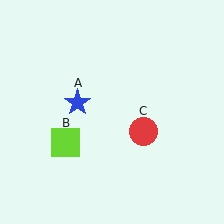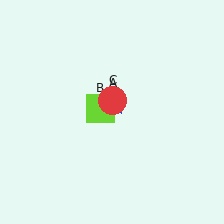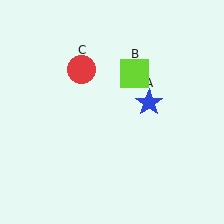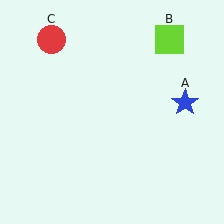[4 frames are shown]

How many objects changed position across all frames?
3 objects changed position: blue star (object A), lime square (object B), red circle (object C).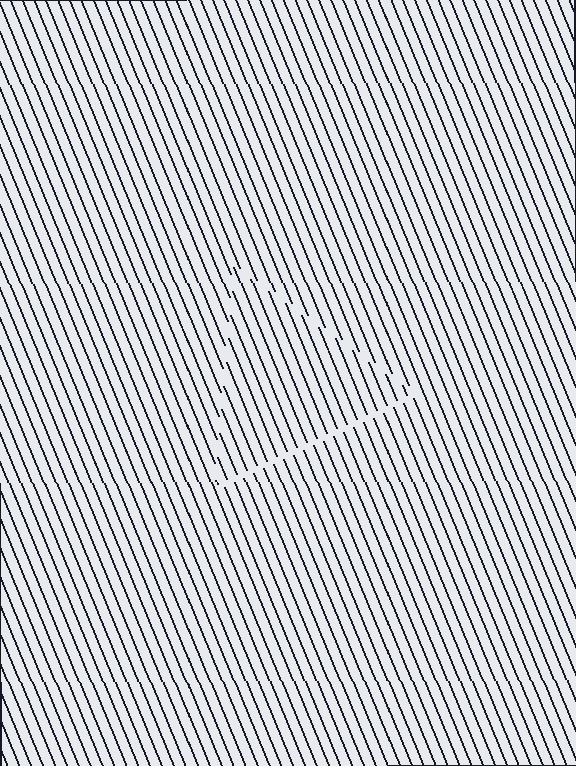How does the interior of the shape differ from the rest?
The interior of the shape contains the same grating, shifted by half a period — the contour is defined by the phase discontinuity where line-ends from the inner and outer gratings abut.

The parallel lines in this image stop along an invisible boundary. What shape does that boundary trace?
An illusory triangle. The interior of the shape contains the same grating, shifted by half a period — the contour is defined by the phase discontinuity where line-ends from the inner and outer gratings abut.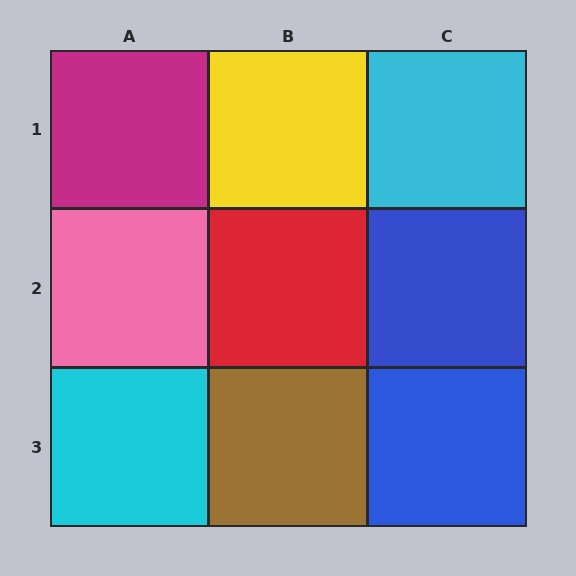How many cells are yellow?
1 cell is yellow.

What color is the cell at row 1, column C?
Cyan.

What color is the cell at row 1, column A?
Magenta.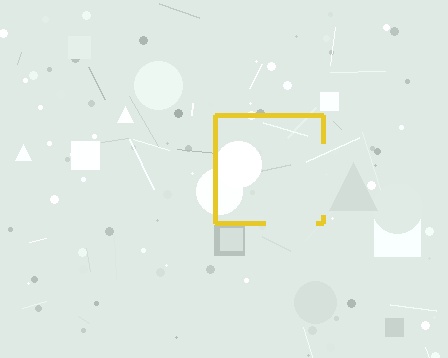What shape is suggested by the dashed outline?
The dashed outline suggests a square.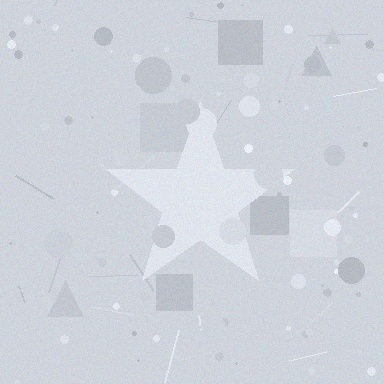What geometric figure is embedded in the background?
A star is embedded in the background.